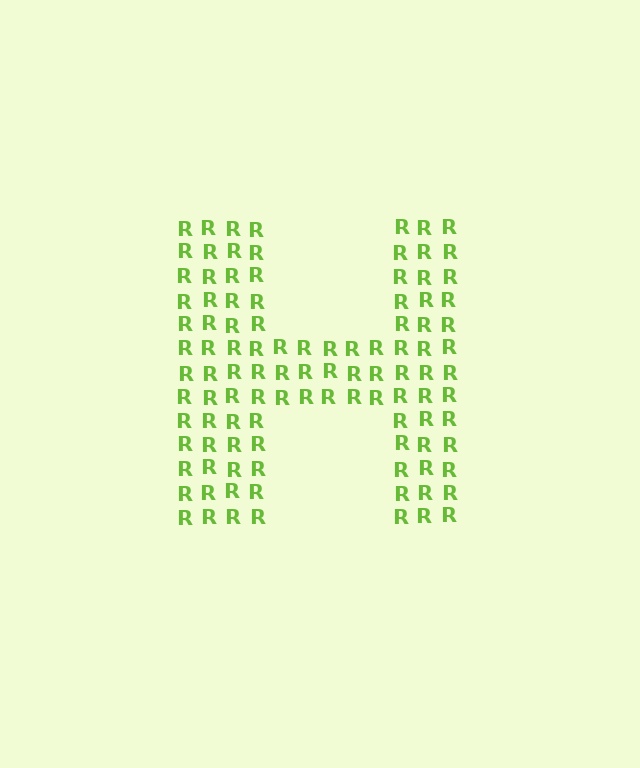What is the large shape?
The large shape is the letter H.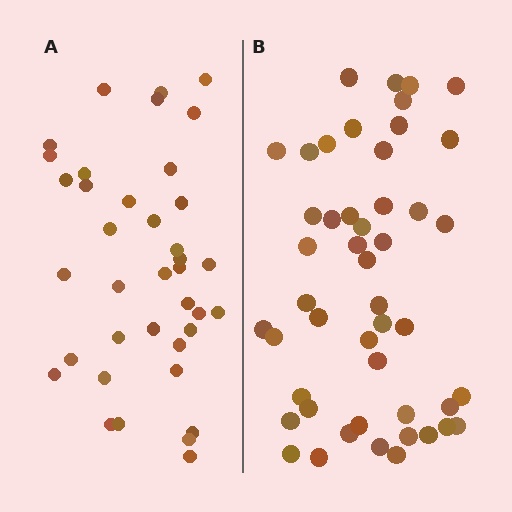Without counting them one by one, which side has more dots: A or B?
Region B (the right region) has more dots.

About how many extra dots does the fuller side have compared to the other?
Region B has roughly 10 or so more dots than region A.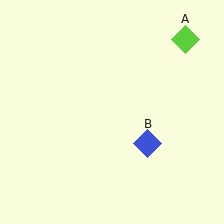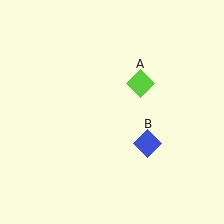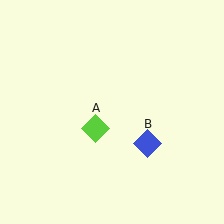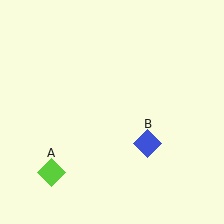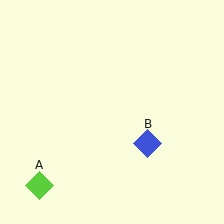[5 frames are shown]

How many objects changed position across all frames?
1 object changed position: lime diamond (object A).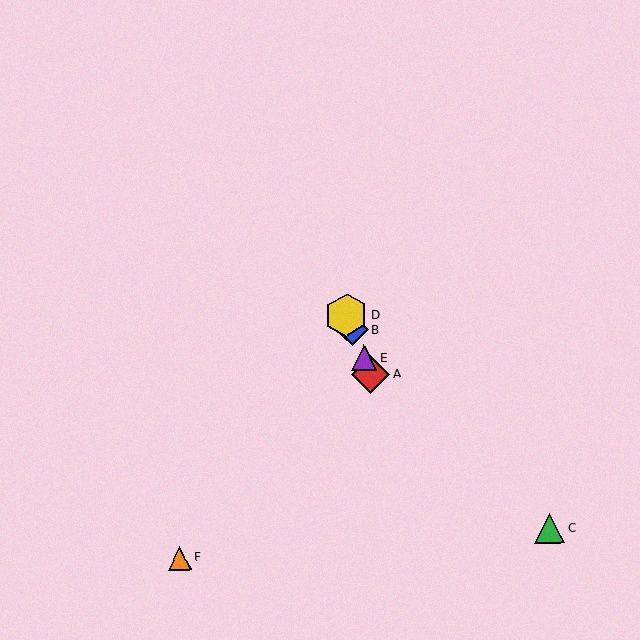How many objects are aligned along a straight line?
4 objects (A, B, D, E) are aligned along a straight line.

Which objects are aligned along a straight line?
Objects A, B, D, E are aligned along a straight line.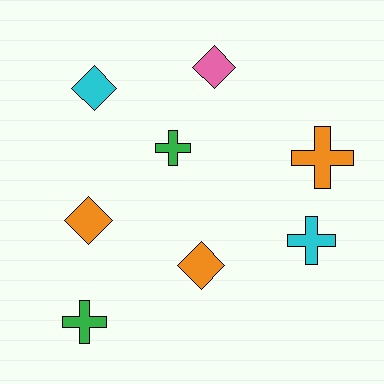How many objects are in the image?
There are 8 objects.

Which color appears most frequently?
Orange, with 3 objects.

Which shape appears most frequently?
Diamond, with 4 objects.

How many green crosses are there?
There are 2 green crosses.